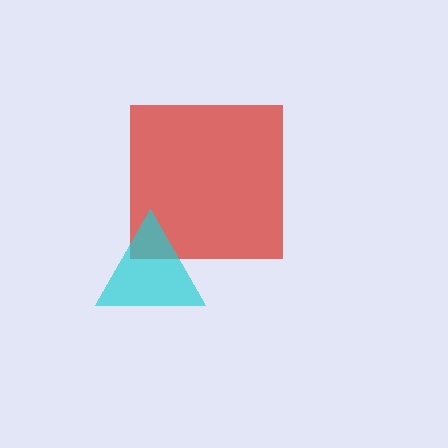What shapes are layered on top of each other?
The layered shapes are: a red square, a cyan triangle.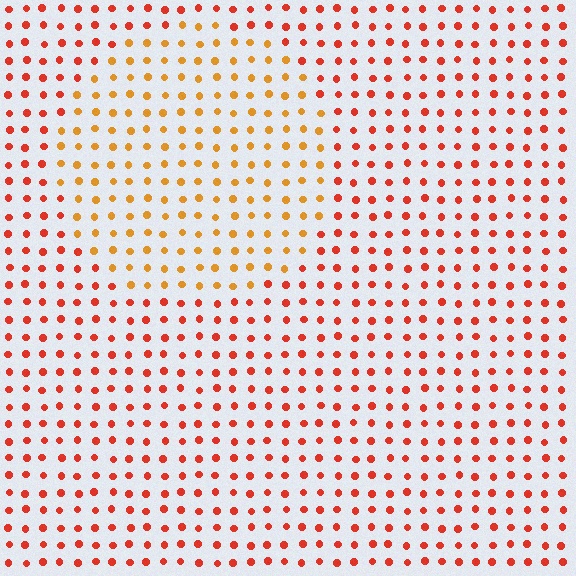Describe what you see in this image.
The image is filled with small red elements in a uniform arrangement. A circle-shaped region is visible where the elements are tinted to a slightly different hue, forming a subtle color boundary.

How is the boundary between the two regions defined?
The boundary is defined purely by a slight shift in hue (about 32 degrees). Spacing, size, and orientation are identical on both sides.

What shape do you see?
I see a circle.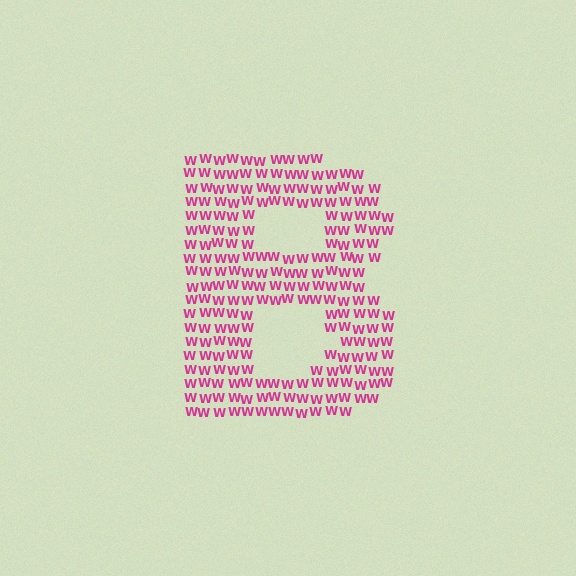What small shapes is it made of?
It is made of small letter W's.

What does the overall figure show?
The overall figure shows the letter B.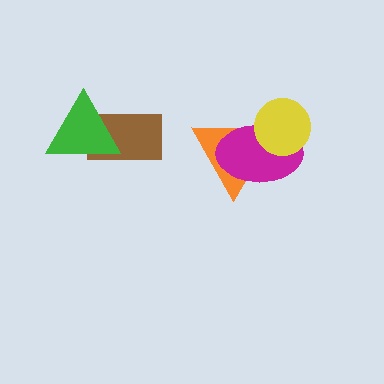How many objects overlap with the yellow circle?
2 objects overlap with the yellow circle.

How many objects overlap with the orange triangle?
2 objects overlap with the orange triangle.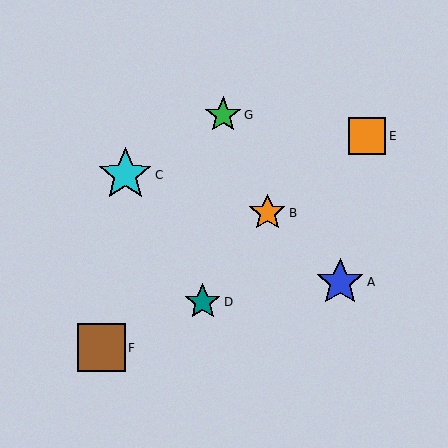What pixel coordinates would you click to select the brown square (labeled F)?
Click at (102, 348) to select the brown square F.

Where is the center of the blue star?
The center of the blue star is at (340, 282).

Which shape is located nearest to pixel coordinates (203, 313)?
The teal star (labeled D) at (203, 302) is nearest to that location.